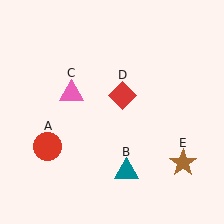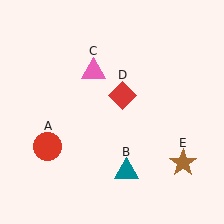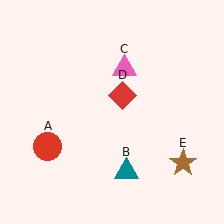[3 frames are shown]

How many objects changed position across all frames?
1 object changed position: pink triangle (object C).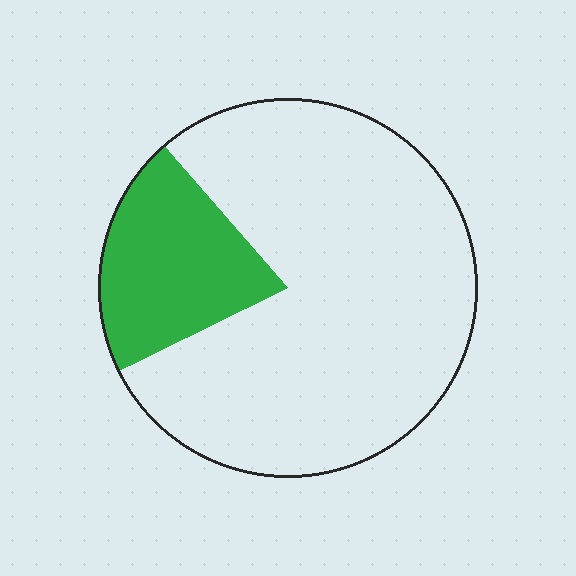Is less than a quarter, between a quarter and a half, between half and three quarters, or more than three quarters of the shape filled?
Less than a quarter.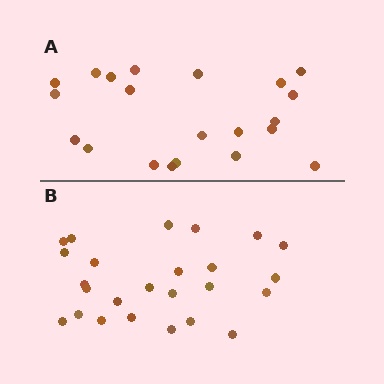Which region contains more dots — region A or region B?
Region B (the bottom region) has more dots.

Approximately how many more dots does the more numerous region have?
Region B has about 4 more dots than region A.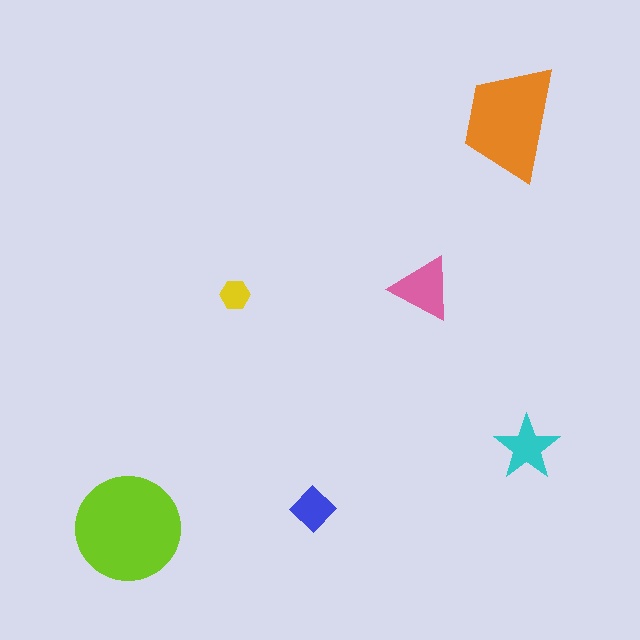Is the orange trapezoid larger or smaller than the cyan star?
Larger.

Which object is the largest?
The lime circle.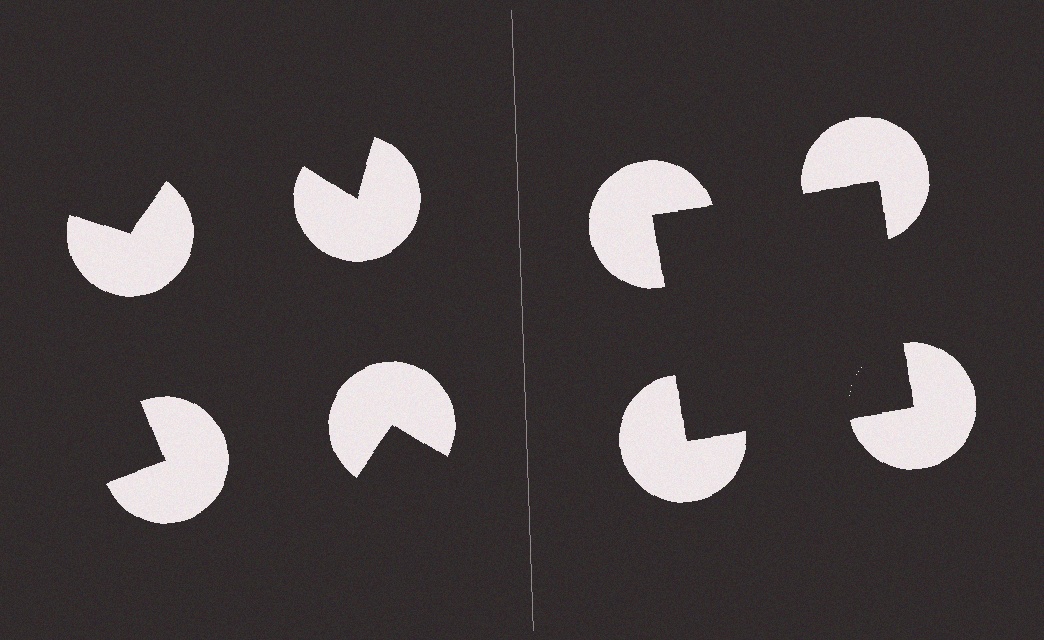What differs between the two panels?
The pac-man discs are positioned identically on both sides; only the wedge orientations differ. On the right they align to a square; on the left they are misaligned.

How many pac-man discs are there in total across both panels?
8 — 4 on each side.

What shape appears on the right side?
An illusory square.